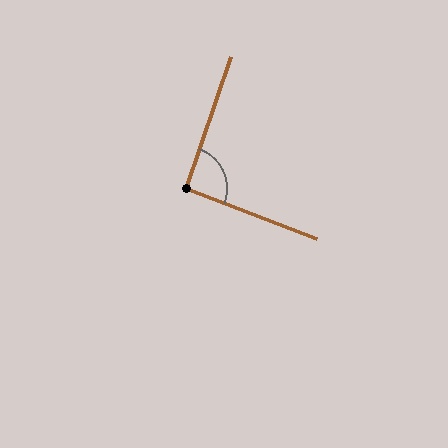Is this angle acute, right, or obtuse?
It is approximately a right angle.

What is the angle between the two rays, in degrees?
Approximately 92 degrees.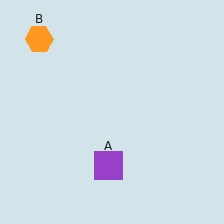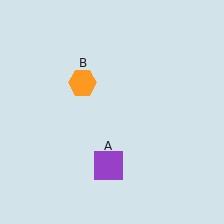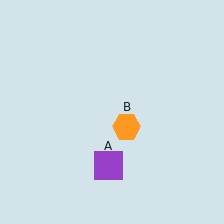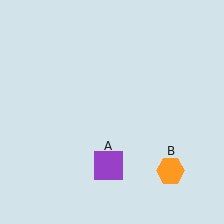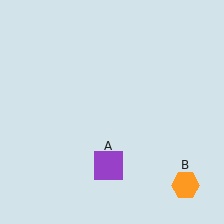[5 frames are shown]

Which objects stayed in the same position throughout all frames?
Purple square (object A) remained stationary.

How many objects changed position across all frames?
1 object changed position: orange hexagon (object B).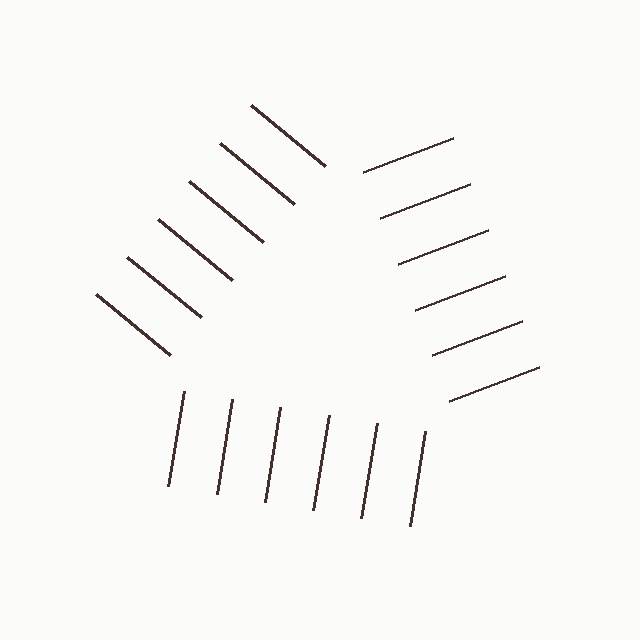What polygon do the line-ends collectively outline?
An illusory triangle — the line segments terminate on its edges but no continuous stroke is drawn.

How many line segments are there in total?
18 — 6 along each of the 3 edges.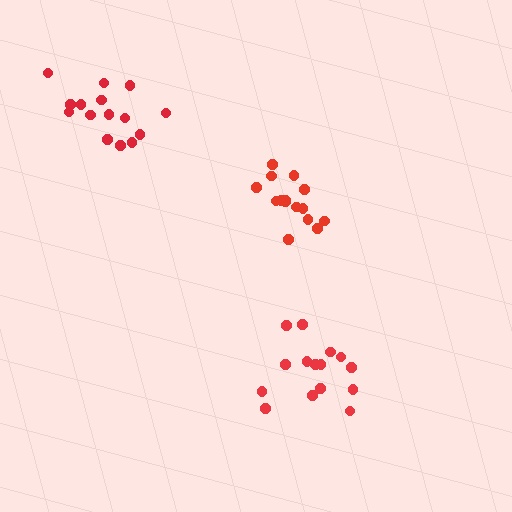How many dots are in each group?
Group 1: 15 dots, Group 2: 15 dots, Group 3: 15 dots (45 total).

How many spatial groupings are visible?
There are 3 spatial groupings.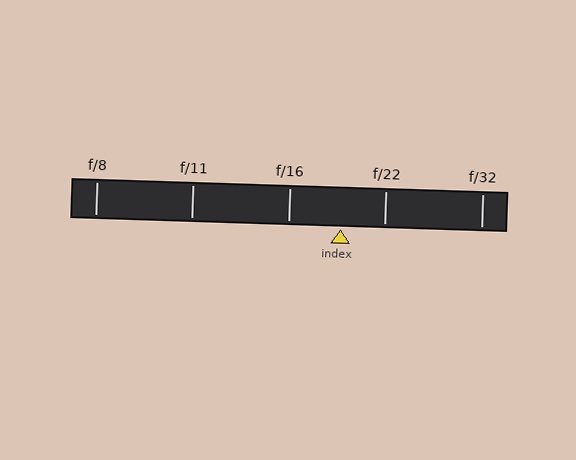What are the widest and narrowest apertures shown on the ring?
The widest aperture shown is f/8 and the narrowest is f/32.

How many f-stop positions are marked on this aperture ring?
There are 5 f-stop positions marked.